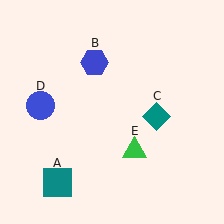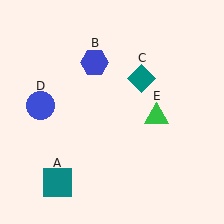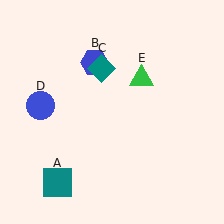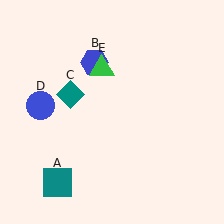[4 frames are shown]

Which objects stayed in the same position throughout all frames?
Teal square (object A) and blue hexagon (object B) and blue circle (object D) remained stationary.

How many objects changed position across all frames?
2 objects changed position: teal diamond (object C), green triangle (object E).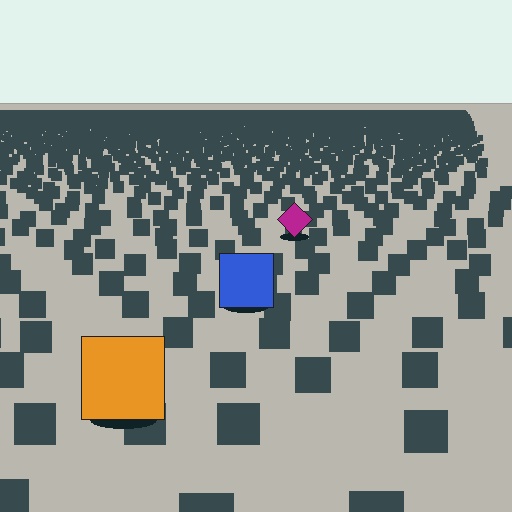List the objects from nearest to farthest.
From nearest to farthest: the orange square, the blue square, the magenta diamond.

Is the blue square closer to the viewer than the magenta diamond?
Yes. The blue square is closer — you can tell from the texture gradient: the ground texture is coarser near it.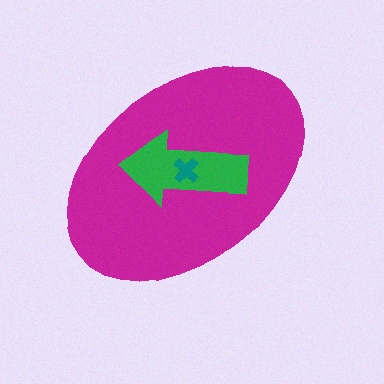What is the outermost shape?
The magenta ellipse.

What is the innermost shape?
The teal cross.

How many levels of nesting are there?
3.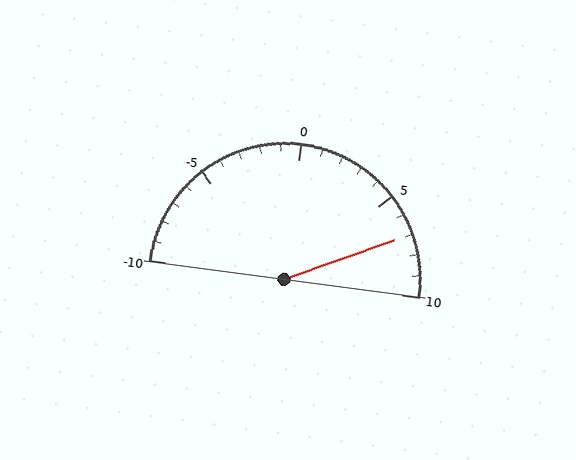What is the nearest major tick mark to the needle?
The nearest major tick mark is 5.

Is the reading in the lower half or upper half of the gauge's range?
The reading is in the upper half of the range (-10 to 10).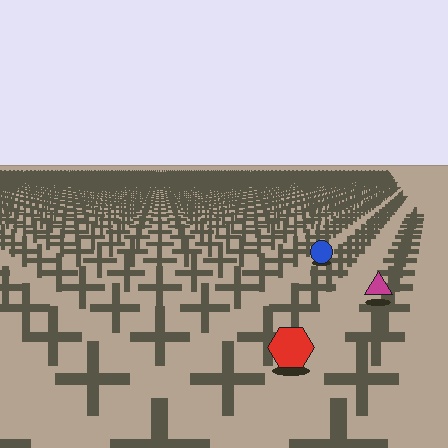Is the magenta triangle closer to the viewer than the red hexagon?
No. The red hexagon is closer — you can tell from the texture gradient: the ground texture is coarser near it.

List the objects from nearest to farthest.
From nearest to farthest: the red hexagon, the magenta triangle, the blue circle.